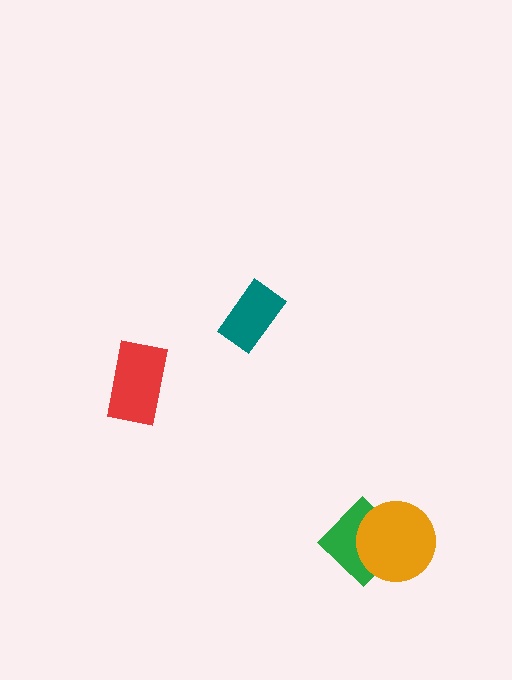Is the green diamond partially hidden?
Yes, it is partially covered by another shape.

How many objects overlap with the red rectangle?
0 objects overlap with the red rectangle.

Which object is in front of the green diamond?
The orange circle is in front of the green diamond.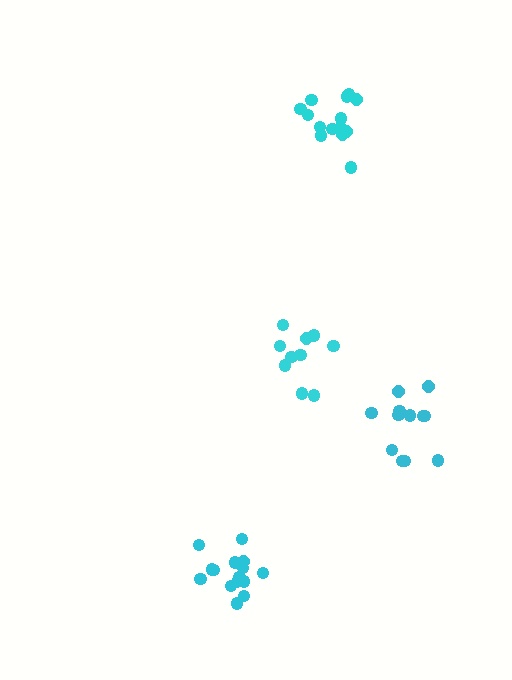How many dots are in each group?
Group 1: 15 dots, Group 2: 10 dots, Group 3: 14 dots, Group 4: 12 dots (51 total).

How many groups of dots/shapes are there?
There are 4 groups.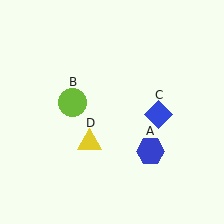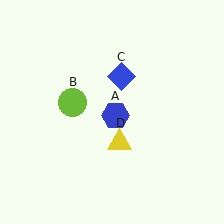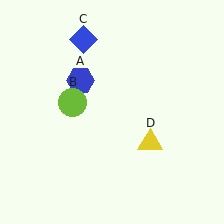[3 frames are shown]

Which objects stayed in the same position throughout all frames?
Lime circle (object B) remained stationary.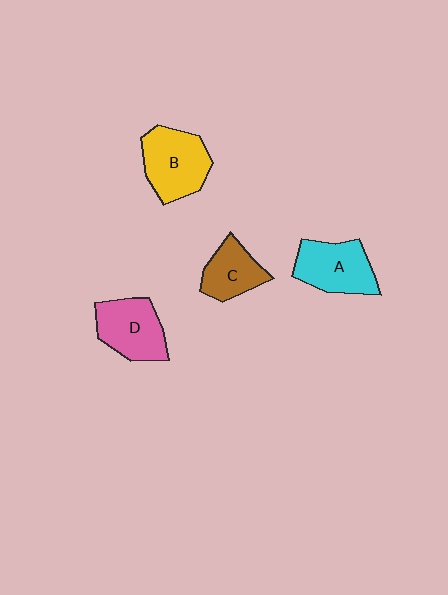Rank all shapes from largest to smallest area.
From largest to smallest: B (yellow), A (cyan), D (pink), C (brown).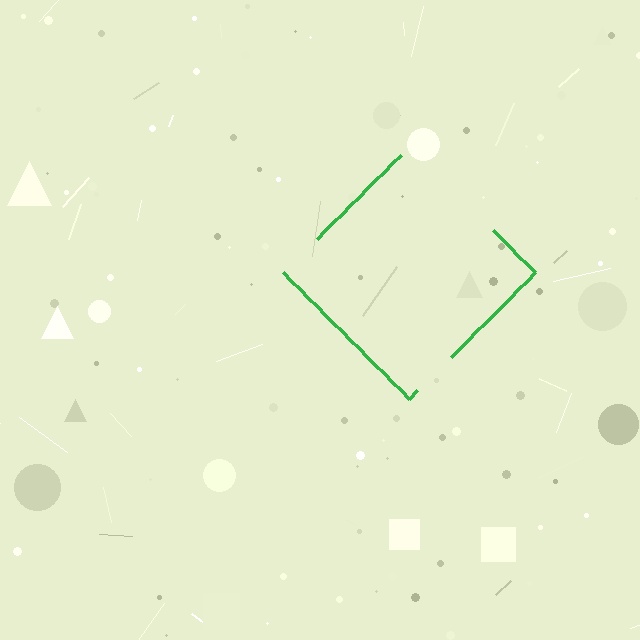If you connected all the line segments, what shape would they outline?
They would outline a diamond.